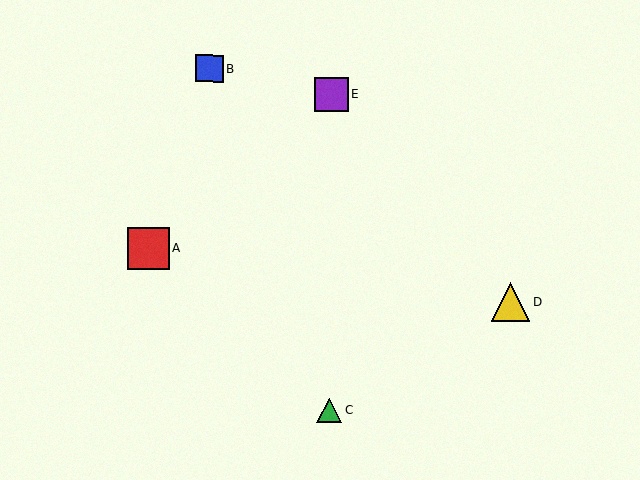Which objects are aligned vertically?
Objects C, E are aligned vertically.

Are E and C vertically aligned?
Yes, both are at x≈331.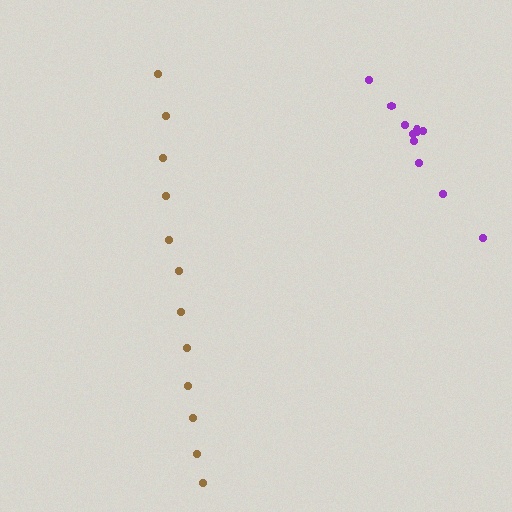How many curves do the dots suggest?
There are 2 distinct paths.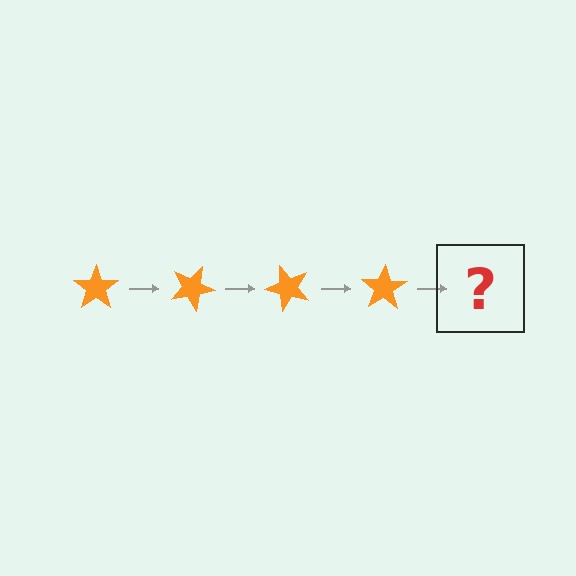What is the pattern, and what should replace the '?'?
The pattern is that the star rotates 25 degrees each step. The '?' should be an orange star rotated 100 degrees.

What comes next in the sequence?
The next element should be an orange star rotated 100 degrees.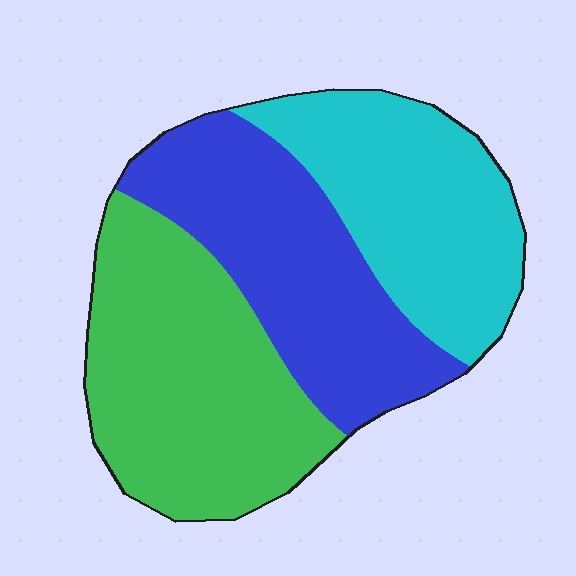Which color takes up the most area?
Green, at roughly 40%.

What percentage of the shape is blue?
Blue covers around 30% of the shape.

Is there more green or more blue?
Green.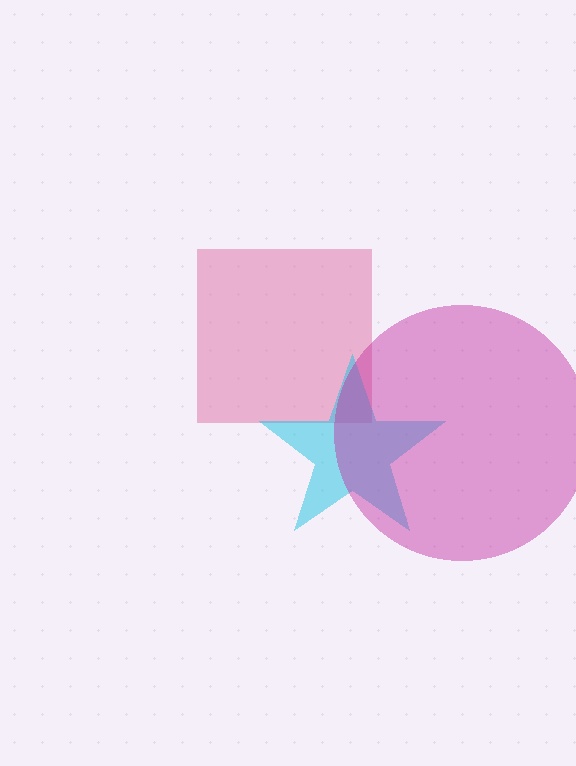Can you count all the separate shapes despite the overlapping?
Yes, there are 3 separate shapes.